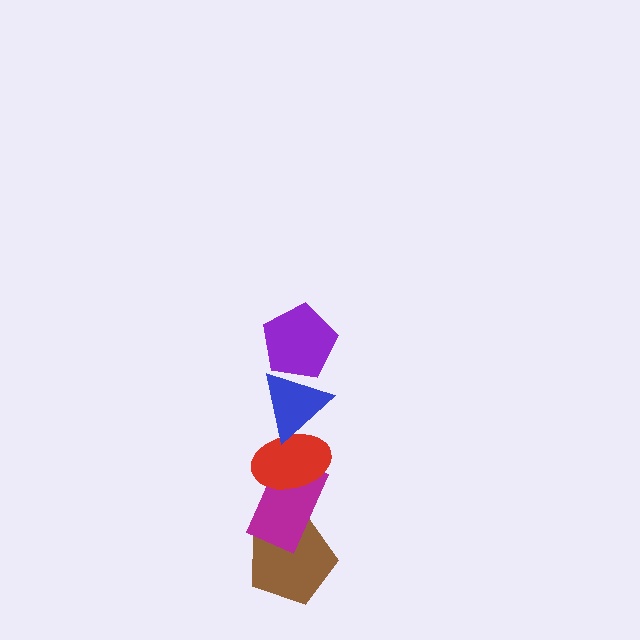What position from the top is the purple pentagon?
The purple pentagon is 1st from the top.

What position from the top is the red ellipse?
The red ellipse is 3rd from the top.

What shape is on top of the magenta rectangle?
The red ellipse is on top of the magenta rectangle.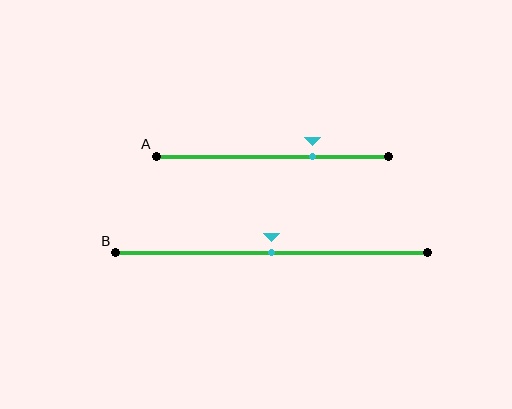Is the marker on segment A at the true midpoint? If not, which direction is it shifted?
No, the marker on segment A is shifted to the right by about 18% of the segment length.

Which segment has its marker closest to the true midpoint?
Segment B has its marker closest to the true midpoint.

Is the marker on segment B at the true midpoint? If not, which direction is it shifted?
Yes, the marker on segment B is at the true midpoint.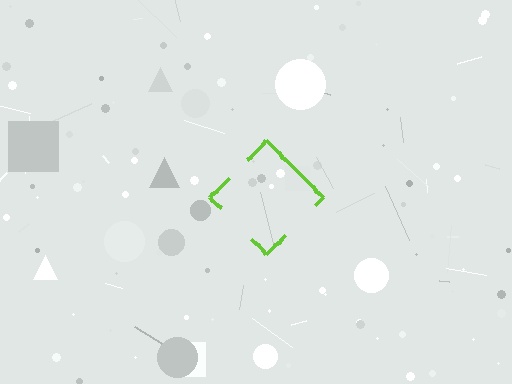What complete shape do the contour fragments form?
The contour fragments form a diamond.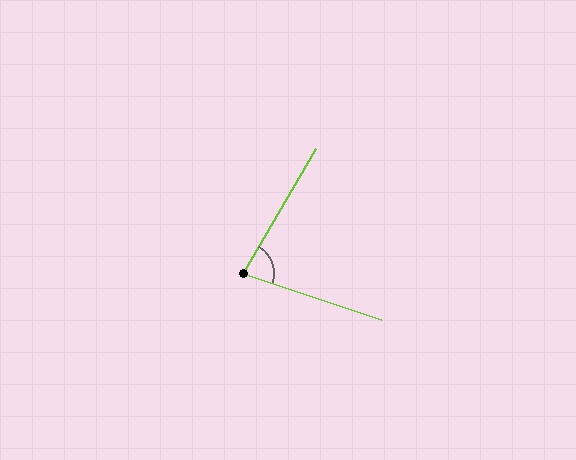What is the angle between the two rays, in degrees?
Approximately 78 degrees.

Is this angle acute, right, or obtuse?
It is acute.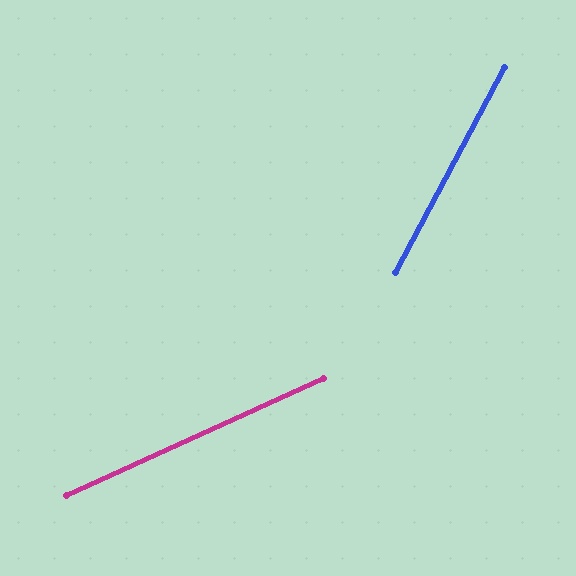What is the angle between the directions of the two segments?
Approximately 37 degrees.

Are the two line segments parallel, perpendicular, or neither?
Neither parallel nor perpendicular — they differ by about 37°.